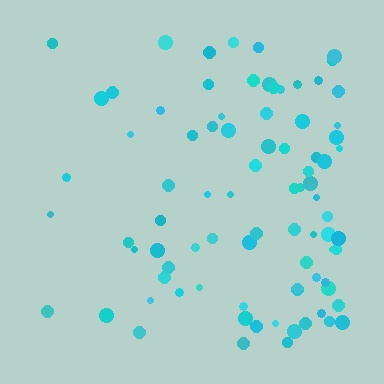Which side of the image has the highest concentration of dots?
The right.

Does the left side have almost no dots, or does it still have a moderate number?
Still a moderate number, just noticeably fewer than the right.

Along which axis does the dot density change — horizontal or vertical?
Horizontal.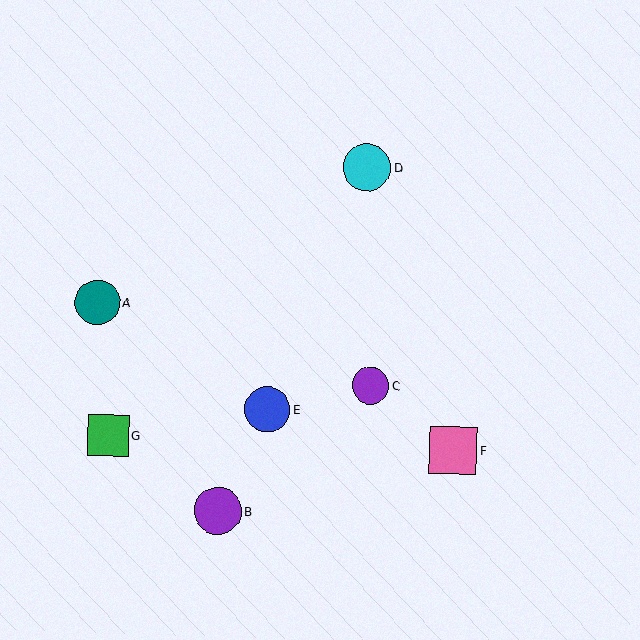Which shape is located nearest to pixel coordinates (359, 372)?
The purple circle (labeled C) at (370, 386) is nearest to that location.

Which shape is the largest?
The cyan circle (labeled D) is the largest.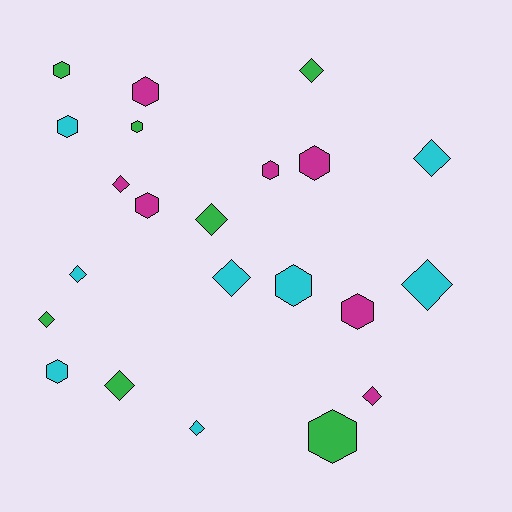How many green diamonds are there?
There are 4 green diamonds.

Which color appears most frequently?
Cyan, with 8 objects.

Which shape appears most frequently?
Hexagon, with 11 objects.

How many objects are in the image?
There are 22 objects.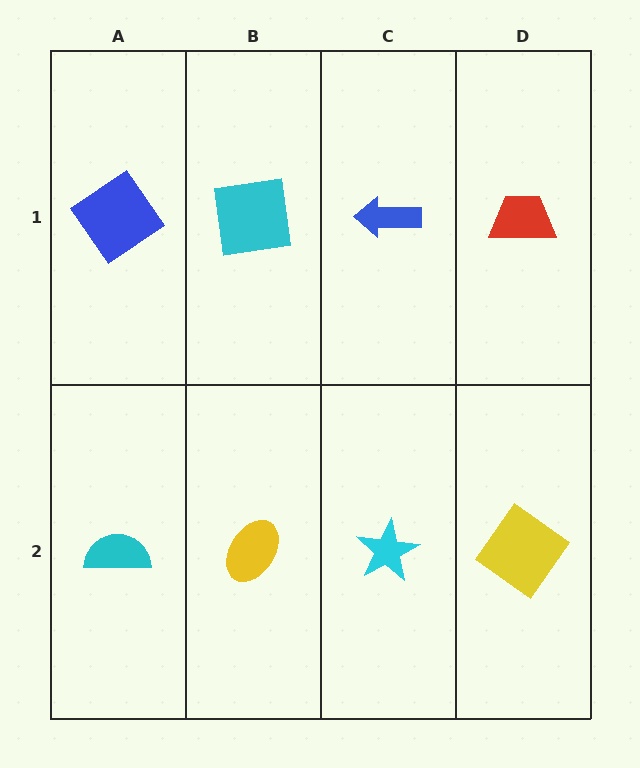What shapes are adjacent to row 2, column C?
A blue arrow (row 1, column C), a yellow ellipse (row 2, column B), a yellow diamond (row 2, column D).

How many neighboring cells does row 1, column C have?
3.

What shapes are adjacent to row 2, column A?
A blue diamond (row 1, column A), a yellow ellipse (row 2, column B).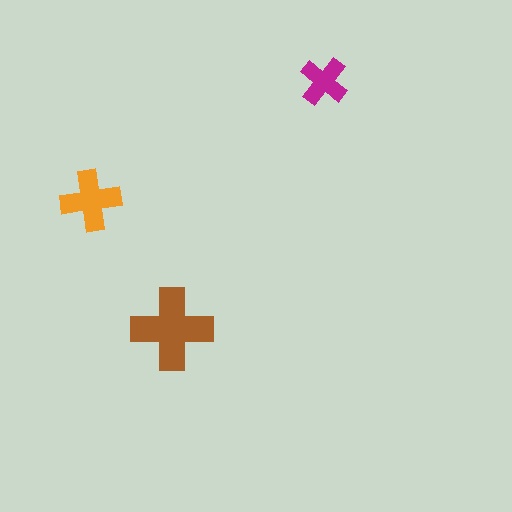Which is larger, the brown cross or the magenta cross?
The brown one.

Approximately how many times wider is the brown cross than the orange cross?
About 1.5 times wider.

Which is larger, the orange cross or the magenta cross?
The orange one.